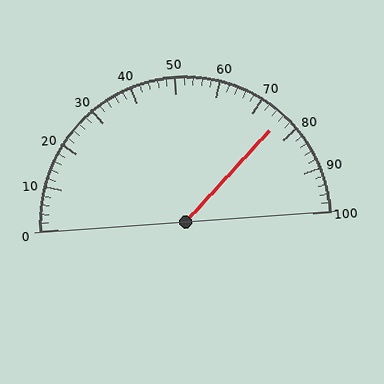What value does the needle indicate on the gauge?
The needle indicates approximately 76.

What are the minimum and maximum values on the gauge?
The gauge ranges from 0 to 100.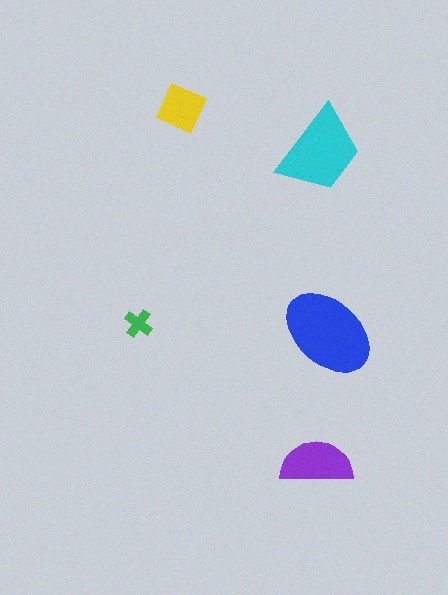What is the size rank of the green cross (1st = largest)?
5th.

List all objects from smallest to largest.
The green cross, the yellow square, the purple semicircle, the cyan trapezoid, the blue ellipse.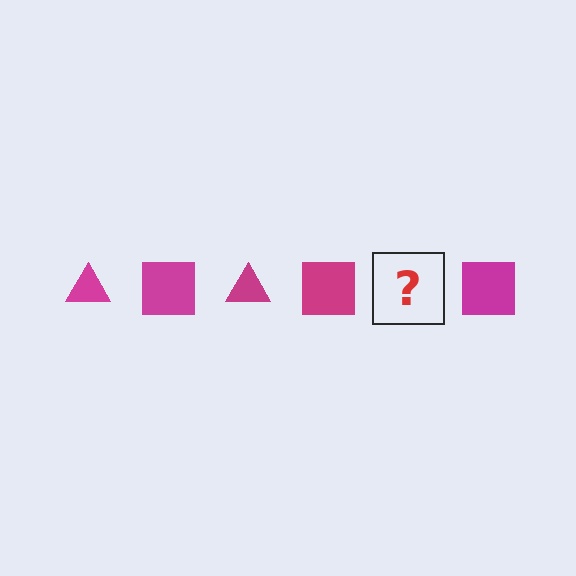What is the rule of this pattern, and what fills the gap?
The rule is that the pattern cycles through triangle, square shapes in magenta. The gap should be filled with a magenta triangle.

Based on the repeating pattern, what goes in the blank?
The blank should be a magenta triangle.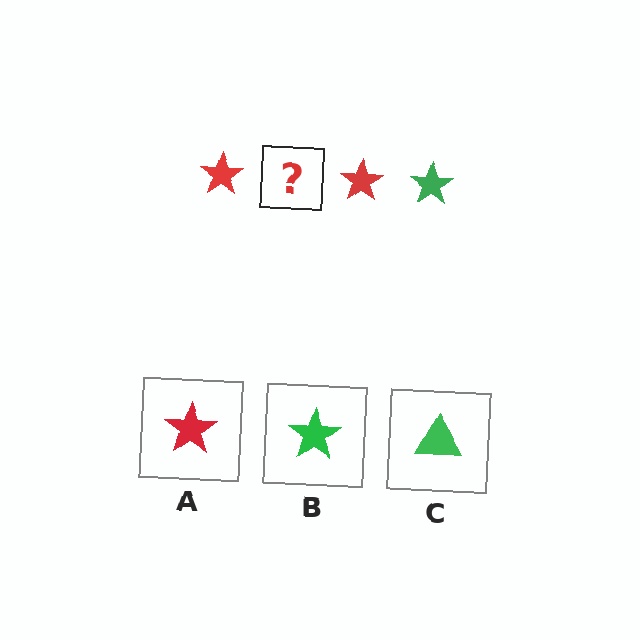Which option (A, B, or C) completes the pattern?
B.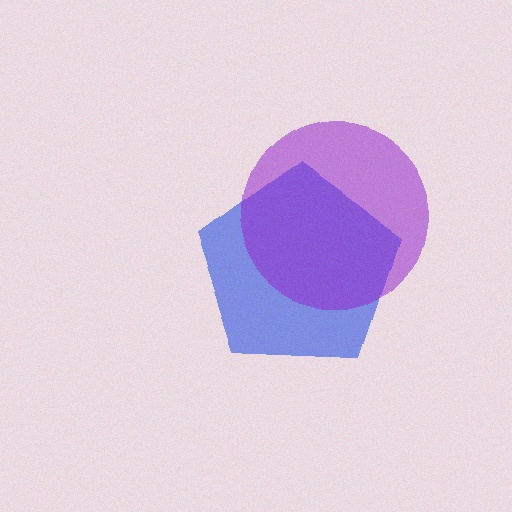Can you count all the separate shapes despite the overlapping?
Yes, there are 2 separate shapes.